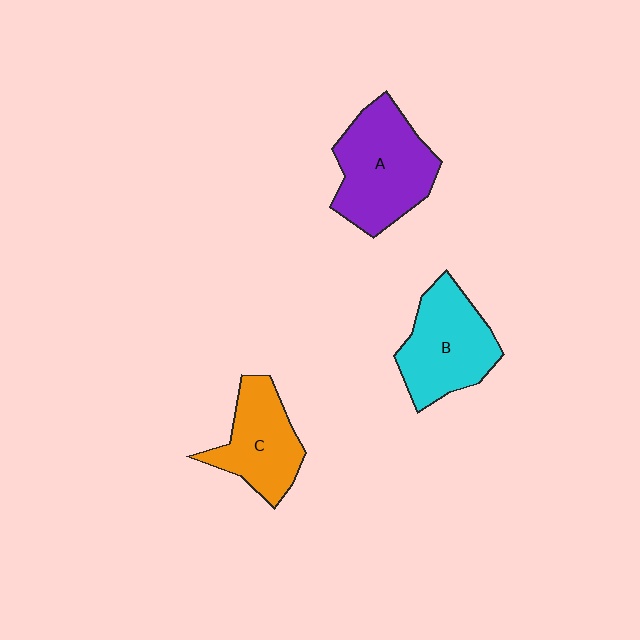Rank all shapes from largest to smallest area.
From largest to smallest: A (purple), B (cyan), C (orange).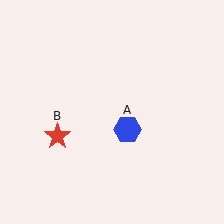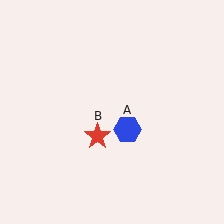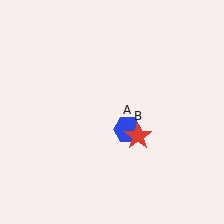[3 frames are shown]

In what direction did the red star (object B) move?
The red star (object B) moved right.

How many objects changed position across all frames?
1 object changed position: red star (object B).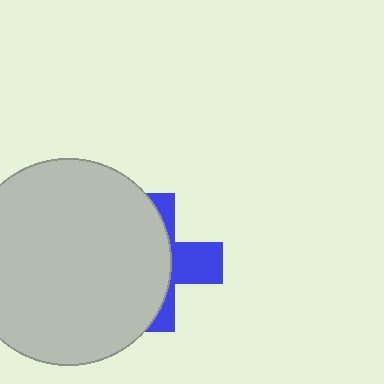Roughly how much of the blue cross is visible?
A small part of it is visible (roughly 37%).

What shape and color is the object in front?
The object in front is a light gray circle.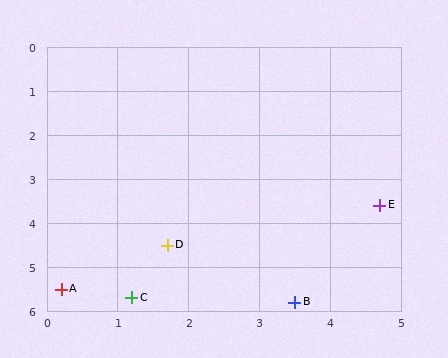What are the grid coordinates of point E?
Point E is at approximately (4.7, 3.6).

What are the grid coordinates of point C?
Point C is at approximately (1.2, 5.7).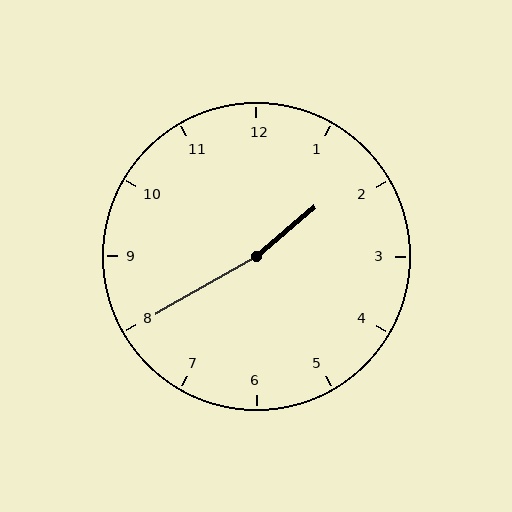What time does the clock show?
1:40.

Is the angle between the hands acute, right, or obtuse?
It is obtuse.